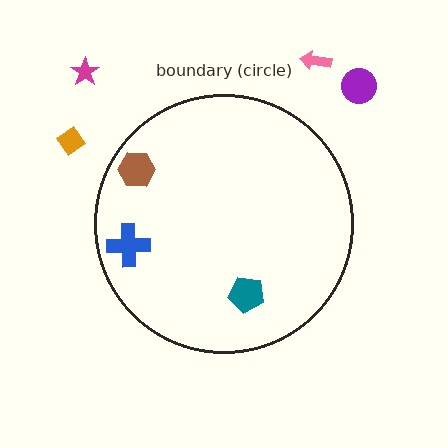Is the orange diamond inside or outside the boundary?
Outside.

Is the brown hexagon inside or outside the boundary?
Inside.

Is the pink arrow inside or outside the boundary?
Outside.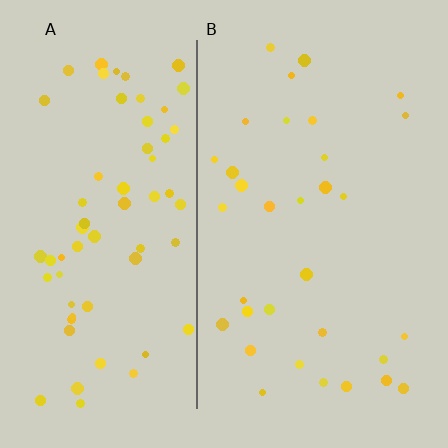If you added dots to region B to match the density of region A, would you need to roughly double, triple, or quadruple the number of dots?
Approximately double.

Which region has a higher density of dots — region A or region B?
A (the left).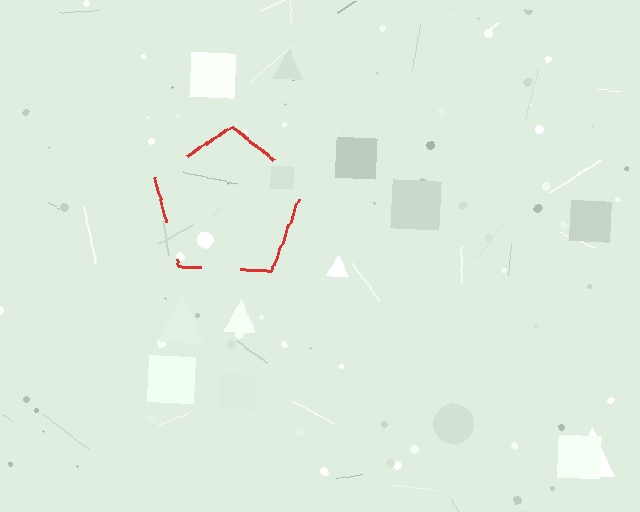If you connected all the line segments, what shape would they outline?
They would outline a pentagon.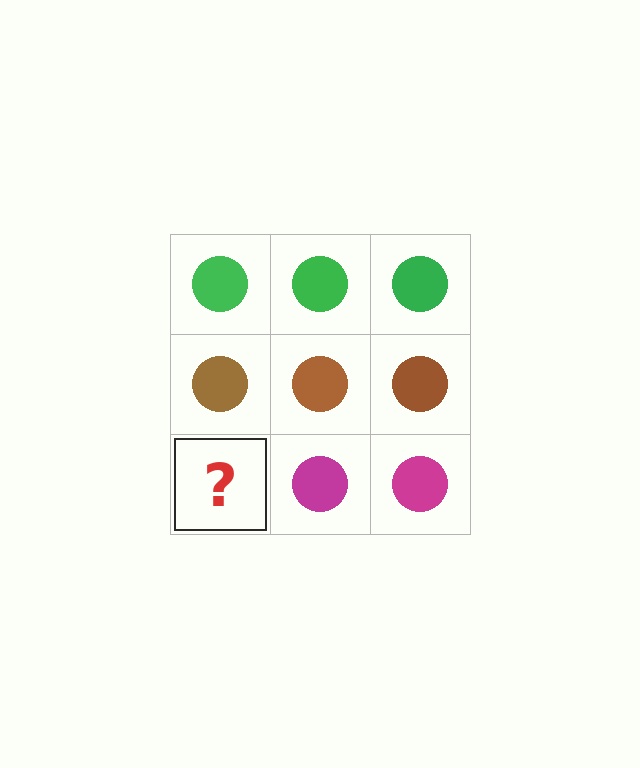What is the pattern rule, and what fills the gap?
The rule is that each row has a consistent color. The gap should be filled with a magenta circle.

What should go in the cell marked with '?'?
The missing cell should contain a magenta circle.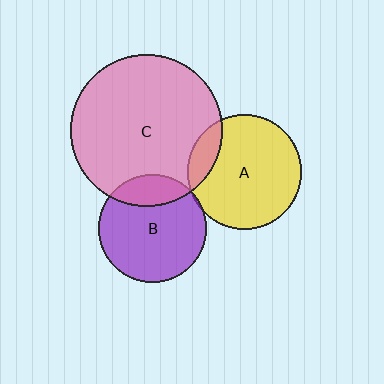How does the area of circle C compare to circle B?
Approximately 2.0 times.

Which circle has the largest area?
Circle C (pink).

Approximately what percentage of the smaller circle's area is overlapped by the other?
Approximately 20%.